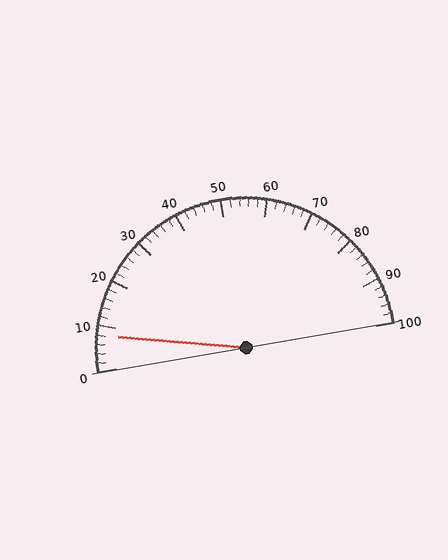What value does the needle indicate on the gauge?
The needle indicates approximately 8.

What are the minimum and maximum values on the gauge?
The gauge ranges from 0 to 100.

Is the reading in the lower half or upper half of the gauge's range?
The reading is in the lower half of the range (0 to 100).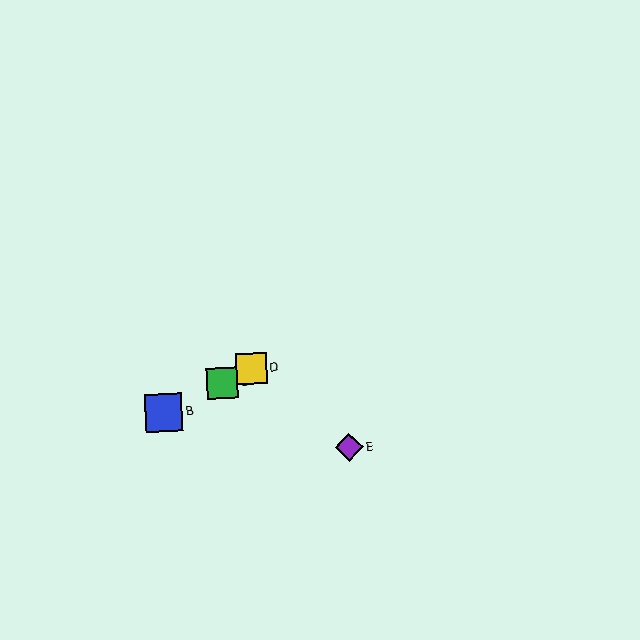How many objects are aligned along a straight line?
4 objects (A, B, C, D) are aligned along a straight line.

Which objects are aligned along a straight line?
Objects A, B, C, D are aligned along a straight line.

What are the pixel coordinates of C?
Object C is at (222, 383).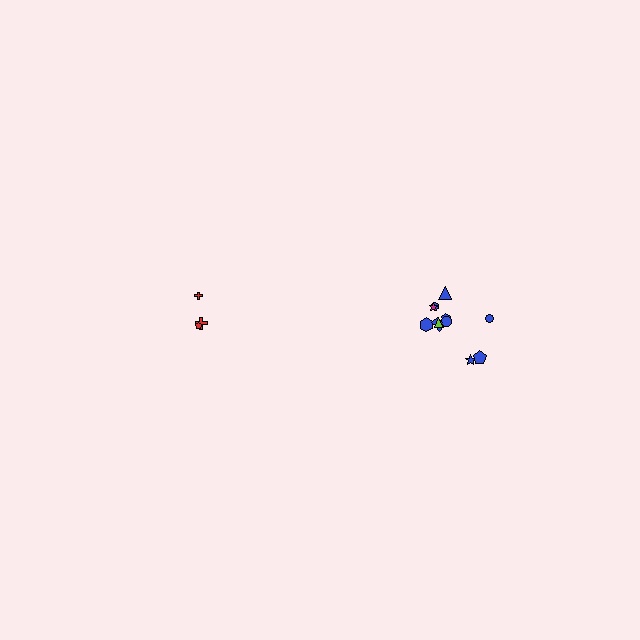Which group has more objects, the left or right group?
The right group.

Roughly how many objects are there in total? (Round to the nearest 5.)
Roughly 15 objects in total.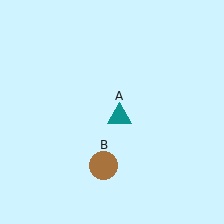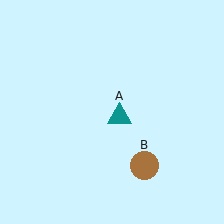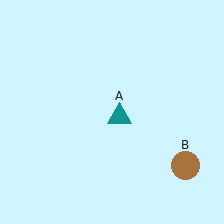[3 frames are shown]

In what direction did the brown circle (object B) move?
The brown circle (object B) moved right.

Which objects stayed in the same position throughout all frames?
Teal triangle (object A) remained stationary.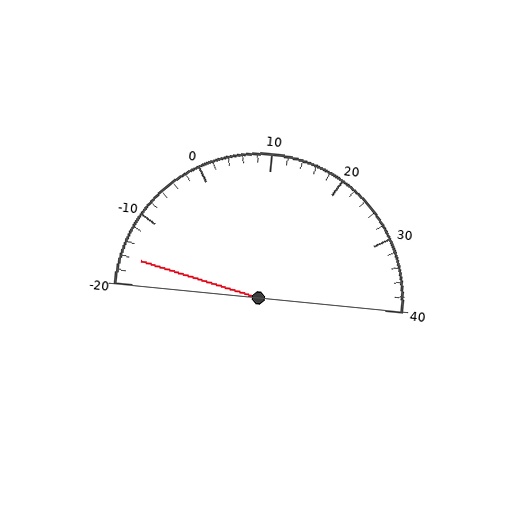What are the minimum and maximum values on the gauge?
The gauge ranges from -20 to 40.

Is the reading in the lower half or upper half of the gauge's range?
The reading is in the lower half of the range (-20 to 40).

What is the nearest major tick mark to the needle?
The nearest major tick mark is -20.